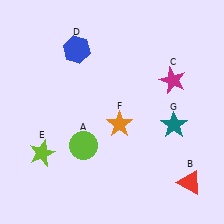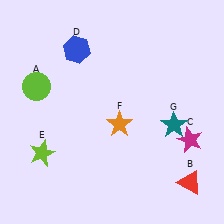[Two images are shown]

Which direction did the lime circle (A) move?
The lime circle (A) moved up.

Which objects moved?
The objects that moved are: the lime circle (A), the magenta star (C).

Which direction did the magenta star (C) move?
The magenta star (C) moved down.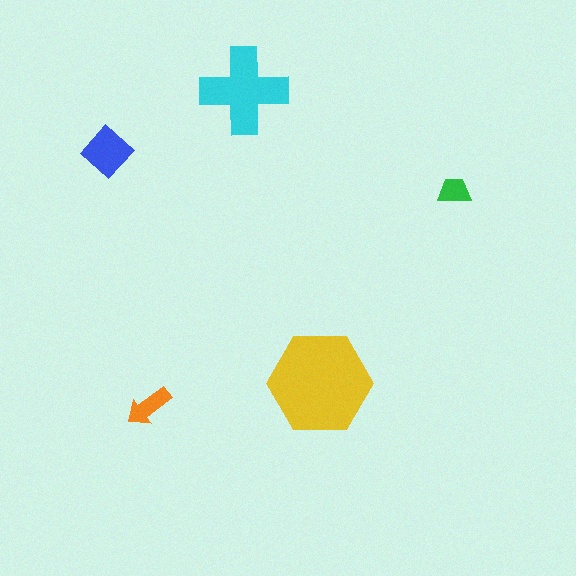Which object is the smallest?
The green trapezoid.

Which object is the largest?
The yellow hexagon.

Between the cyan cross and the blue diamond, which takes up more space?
The cyan cross.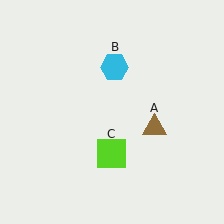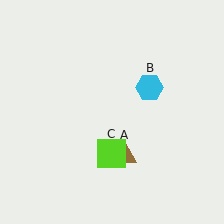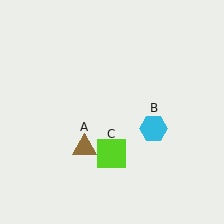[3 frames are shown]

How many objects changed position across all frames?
2 objects changed position: brown triangle (object A), cyan hexagon (object B).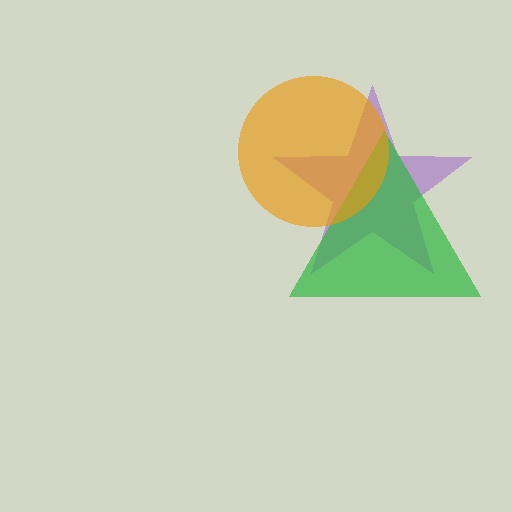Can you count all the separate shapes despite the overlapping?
Yes, there are 3 separate shapes.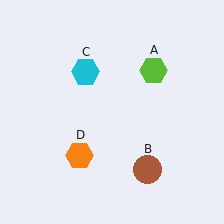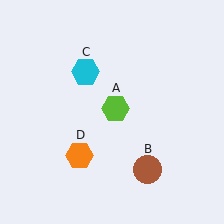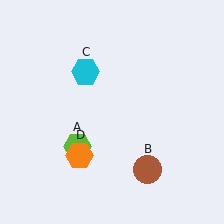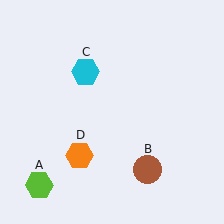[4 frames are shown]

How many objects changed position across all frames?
1 object changed position: lime hexagon (object A).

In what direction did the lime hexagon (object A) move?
The lime hexagon (object A) moved down and to the left.